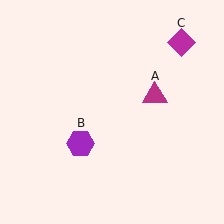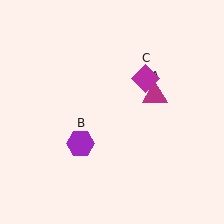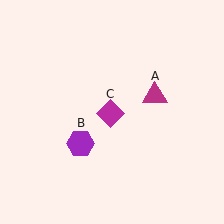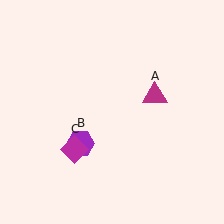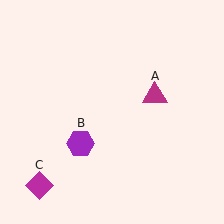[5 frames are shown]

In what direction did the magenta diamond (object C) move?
The magenta diamond (object C) moved down and to the left.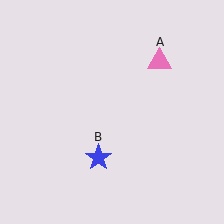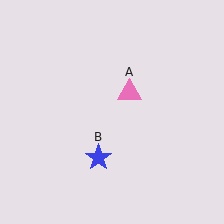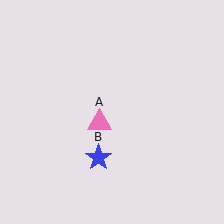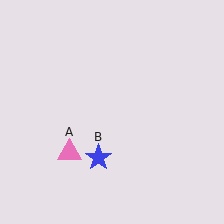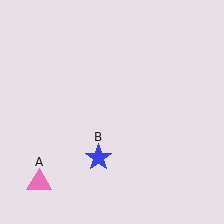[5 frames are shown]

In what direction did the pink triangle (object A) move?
The pink triangle (object A) moved down and to the left.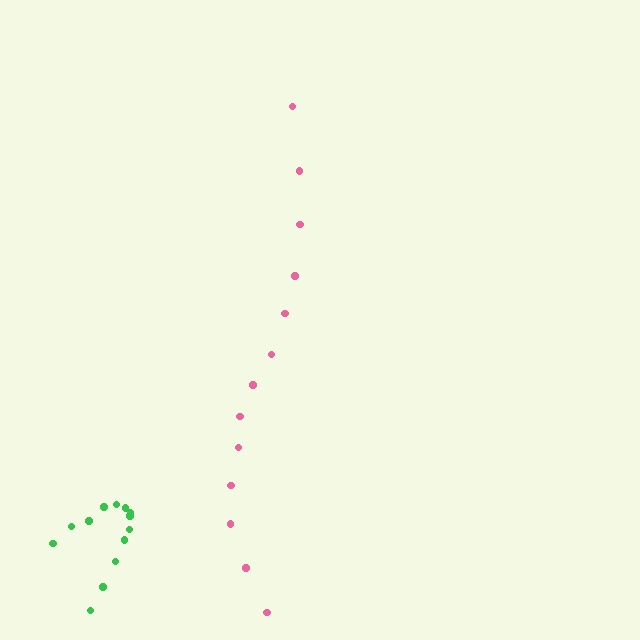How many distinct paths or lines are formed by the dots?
There are 2 distinct paths.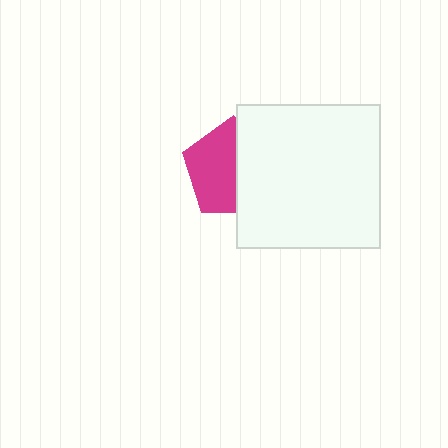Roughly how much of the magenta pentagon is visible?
About half of it is visible (roughly 53%).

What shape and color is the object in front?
The object in front is a white square.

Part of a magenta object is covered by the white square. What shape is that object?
It is a pentagon.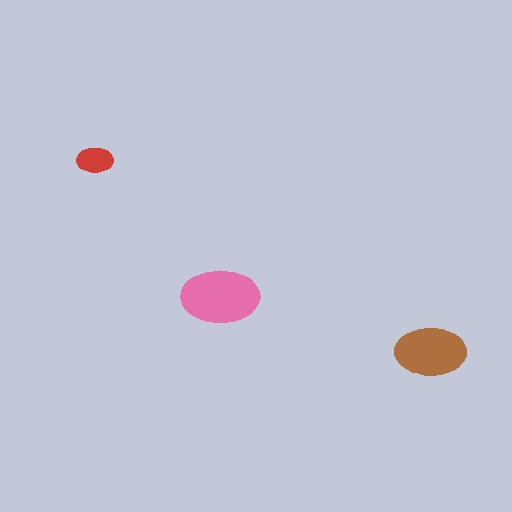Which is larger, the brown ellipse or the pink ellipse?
The pink one.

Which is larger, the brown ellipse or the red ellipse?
The brown one.